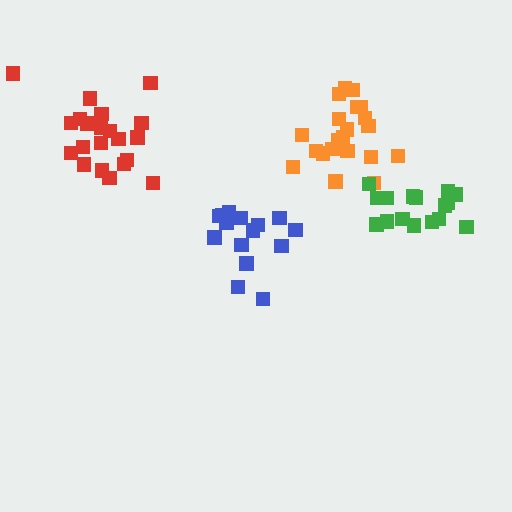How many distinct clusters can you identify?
There are 4 distinct clusters.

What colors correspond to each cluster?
The clusters are colored: orange, green, red, blue.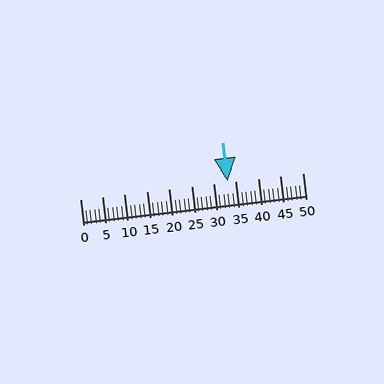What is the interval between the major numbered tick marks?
The major tick marks are spaced 5 units apart.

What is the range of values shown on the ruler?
The ruler shows values from 0 to 50.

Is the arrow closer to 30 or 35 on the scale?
The arrow is closer to 35.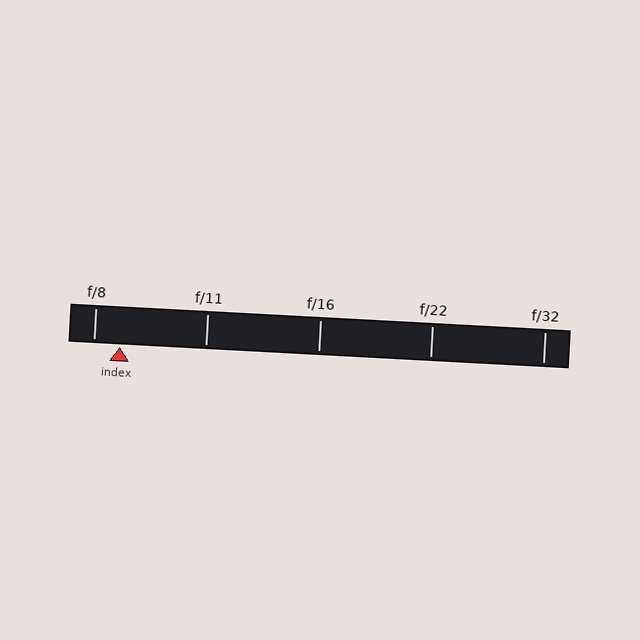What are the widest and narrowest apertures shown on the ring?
The widest aperture shown is f/8 and the narrowest is f/32.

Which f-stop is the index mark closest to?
The index mark is closest to f/8.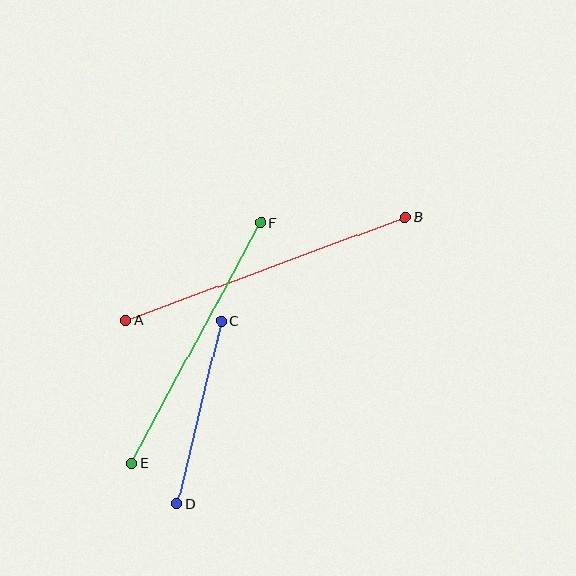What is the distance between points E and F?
The distance is approximately 273 pixels.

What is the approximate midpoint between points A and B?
The midpoint is at approximately (265, 269) pixels.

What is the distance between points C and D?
The distance is approximately 188 pixels.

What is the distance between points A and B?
The distance is approximately 298 pixels.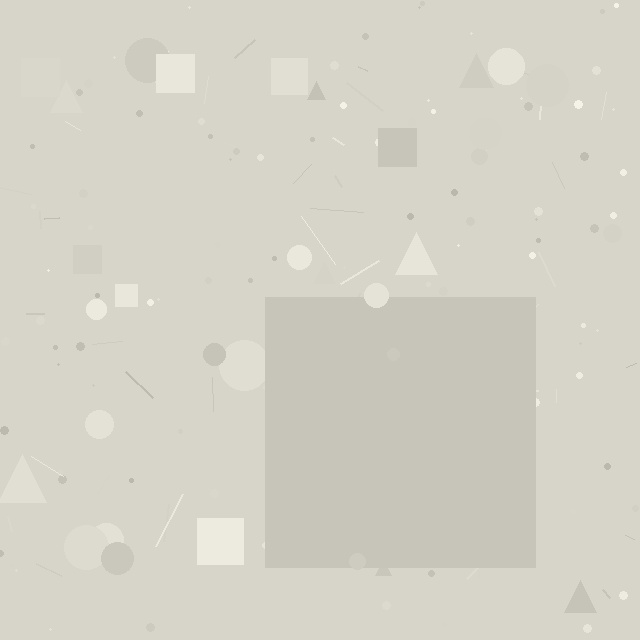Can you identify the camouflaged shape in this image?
The camouflaged shape is a square.